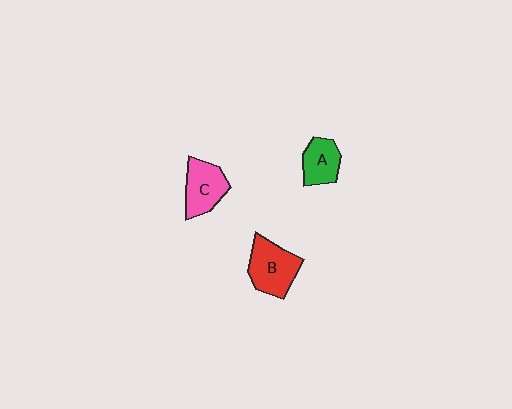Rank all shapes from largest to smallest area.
From largest to smallest: B (red), C (pink), A (green).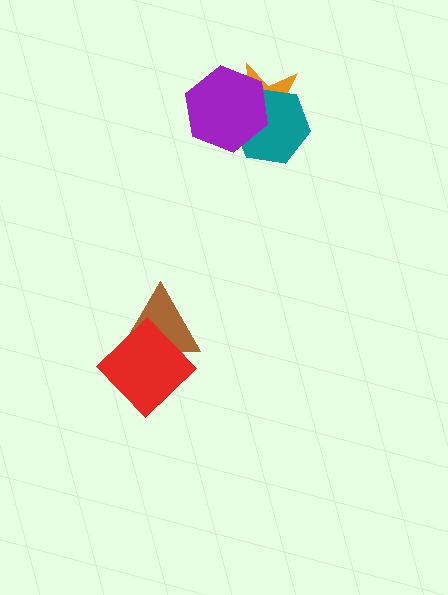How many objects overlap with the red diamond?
1 object overlaps with the red diamond.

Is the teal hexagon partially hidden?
Yes, it is partially covered by another shape.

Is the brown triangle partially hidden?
Yes, it is partially covered by another shape.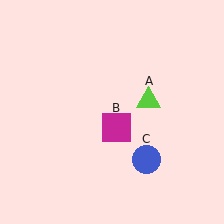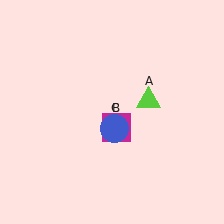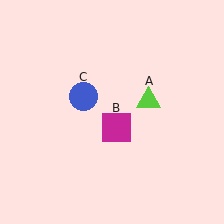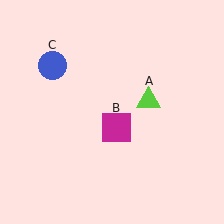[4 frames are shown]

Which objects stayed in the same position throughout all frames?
Lime triangle (object A) and magenta square (object B) remained stationary.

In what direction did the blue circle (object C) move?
The blue circle (object C) moved up and to the left.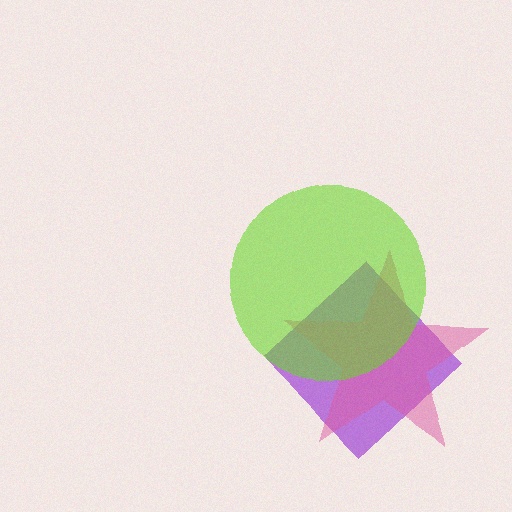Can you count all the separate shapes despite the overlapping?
Yes, there are 3 separate shapes.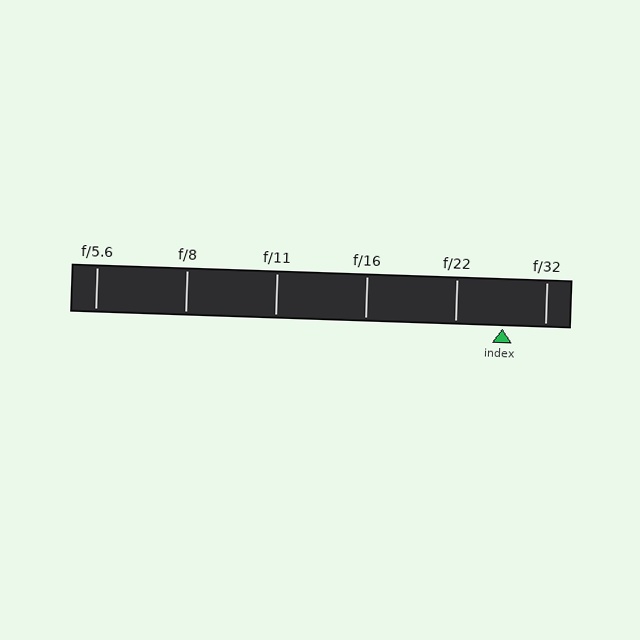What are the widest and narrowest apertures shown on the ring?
The widest aperture shown is f/5.6 and the narrowest is f/32.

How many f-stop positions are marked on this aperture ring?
There are 6 f-stop positions marked.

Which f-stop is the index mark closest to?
The index mark is closest to f/32.